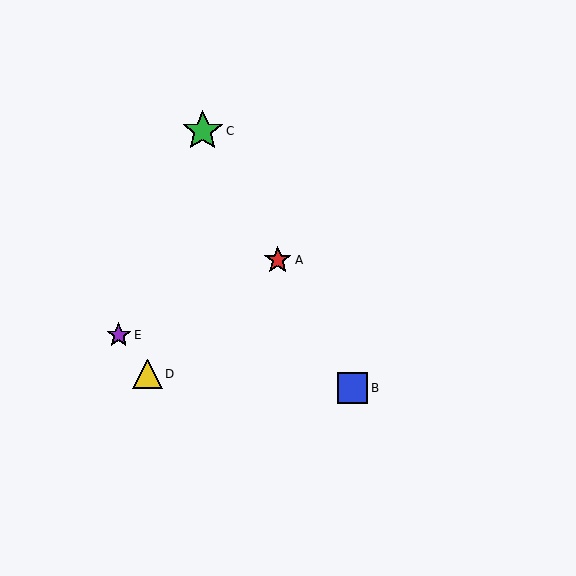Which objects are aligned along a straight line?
Objects A, B, C are aligned along a straight line.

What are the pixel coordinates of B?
Object B is at (352, 388).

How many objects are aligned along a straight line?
3 objects (A, B, C) are aligned along a straight line.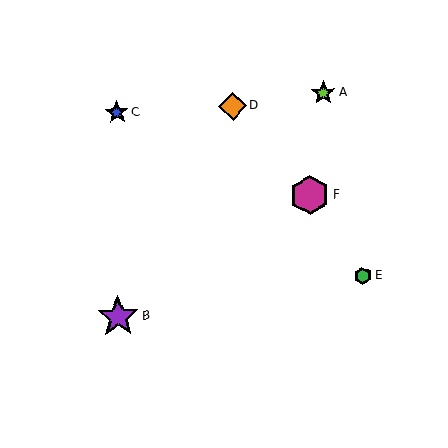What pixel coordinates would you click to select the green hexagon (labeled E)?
Click at (362, 276) to select the green hexagon E.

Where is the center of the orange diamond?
The center of the orange diamond is at (232, 106).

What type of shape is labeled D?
Shape D is an orange diamond.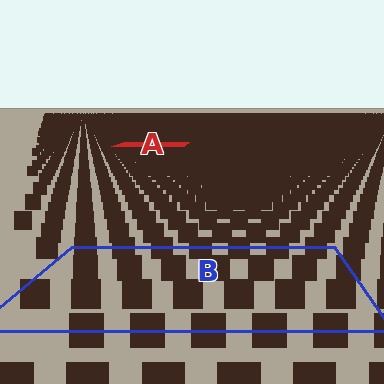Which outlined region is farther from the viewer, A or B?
Region A is farther from the viewer — the texture elements inside it appear smaller and more densely packed.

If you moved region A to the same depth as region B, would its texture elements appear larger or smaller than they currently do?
They would appear larger. At a closer depth, the same texture elements are projected at a bigger on-screen size.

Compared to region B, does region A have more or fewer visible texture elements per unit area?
Region A has more texture elements per unit area — they are packed more densely because it is farther away.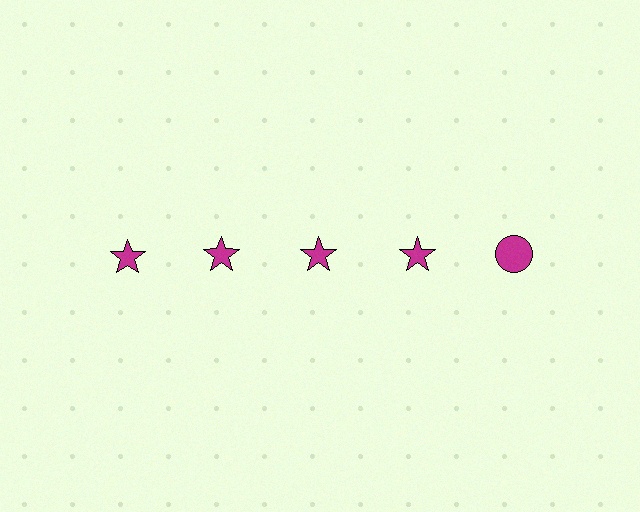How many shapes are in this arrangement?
There are 5 shapes arranged in a grid pattern.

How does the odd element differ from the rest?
It has a different shape: circle instead of star.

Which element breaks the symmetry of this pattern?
The magenta circle in the top row, rightmost column breaks the symmetry. All other shapes are magenta stars.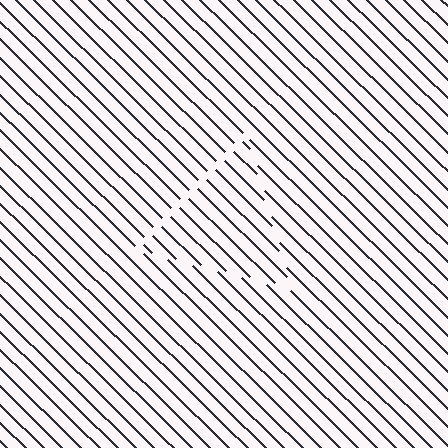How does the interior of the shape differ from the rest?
The interior of the shape contains the same grating, shifted by half a period — the contour is defined by the phase discontinuity where line-ends from the inner and outer gratings abut.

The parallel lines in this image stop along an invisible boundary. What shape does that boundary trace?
An illusory triangle. The interior of the shape contains the same grating, shifted by half a period — the contour is defined by the phase discontinuity where line-ends from the inner and outer gratings abut.